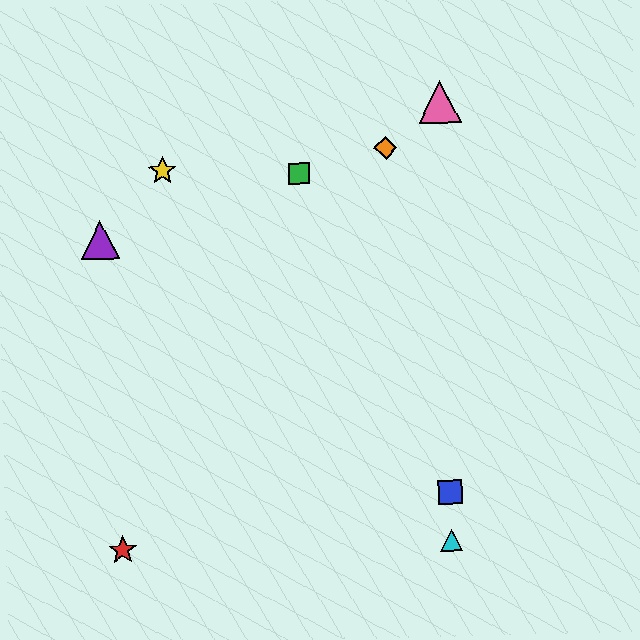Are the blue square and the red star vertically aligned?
No, the blue square is at x≈450 and the red star is at x≈123.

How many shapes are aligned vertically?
3 shapes (the blue square, the cyan triangle, the pink triangle) are aligned vertically.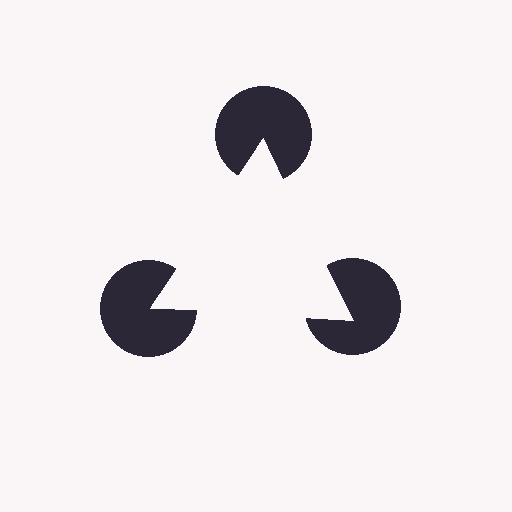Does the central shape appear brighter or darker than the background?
It typically appears slightly brighter than the background, even though no actual brightness change is drawn.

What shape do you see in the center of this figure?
An illusory triangle — its edges are inferred from the aligned wedge cuts in the pac-man discs, not physically drawn.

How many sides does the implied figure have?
3 sides.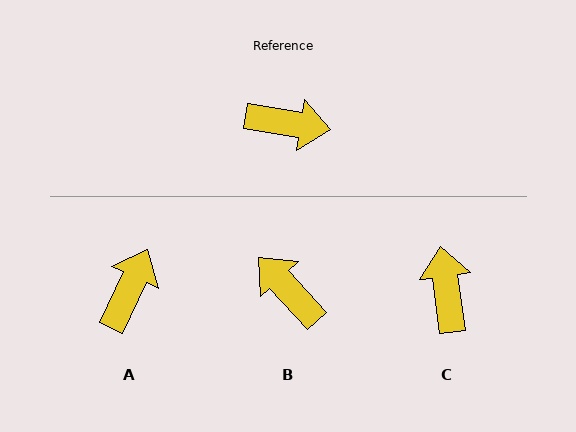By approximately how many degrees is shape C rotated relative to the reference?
Approximately 107 degrees counter-clockwise.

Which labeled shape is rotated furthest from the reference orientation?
B, about 141 degrees away.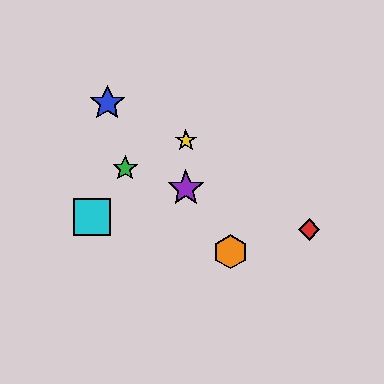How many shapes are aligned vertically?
2 shapes (the yellow star, the purple star) are aligned vertically.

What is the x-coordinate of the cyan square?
The cyan square is at x≈92.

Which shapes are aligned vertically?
The yellow star, the purple star are aligned vertically.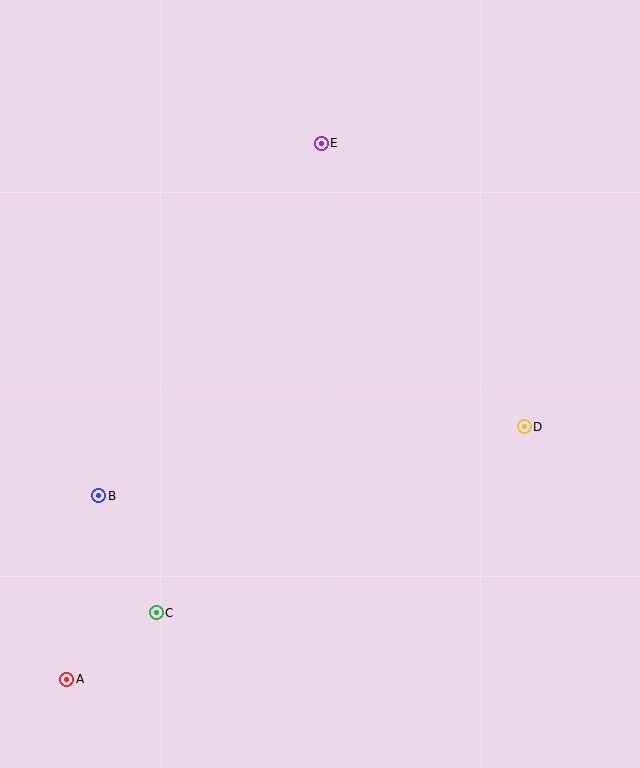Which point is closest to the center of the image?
Point D at (524, 427) is closest to the center.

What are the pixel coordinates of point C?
Point C is at (156, 613).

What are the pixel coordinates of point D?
Point D is at (524, 427).